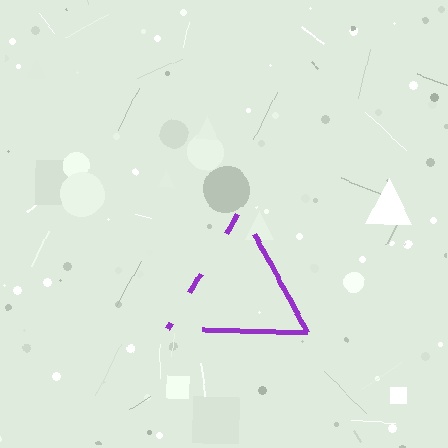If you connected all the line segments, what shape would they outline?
They would outline a triangle.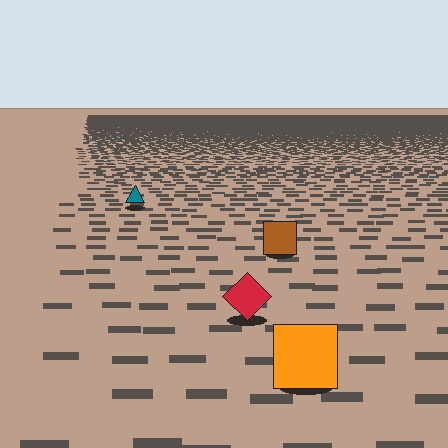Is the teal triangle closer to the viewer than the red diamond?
No. The red diamond is closer — you can tell from the texture gradient: the ground texture is coarser near it.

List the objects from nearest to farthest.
From nearest to farthest: the orange square, the red diamond, the brown square, the teal triangle.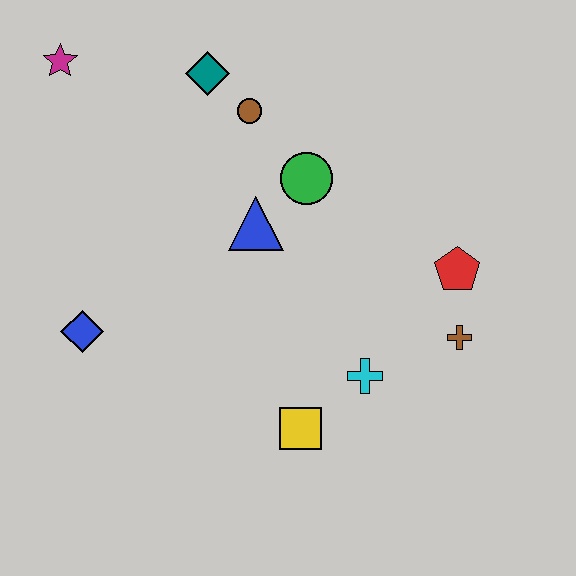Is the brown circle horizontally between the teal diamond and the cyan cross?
Yes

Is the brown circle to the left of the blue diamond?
No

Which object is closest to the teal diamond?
The brown circle is closest to the teal diamond.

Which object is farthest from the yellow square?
The magenta star is farthest from the yellow square.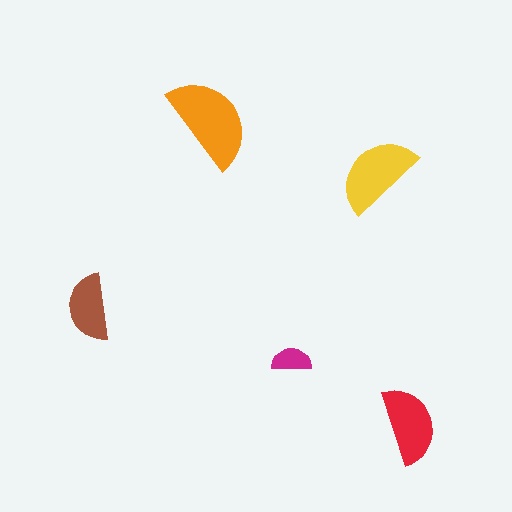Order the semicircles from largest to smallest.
the orange one, the yellow one, the red one, the brown one, the magenta one.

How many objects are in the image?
There are 5 objects in the image.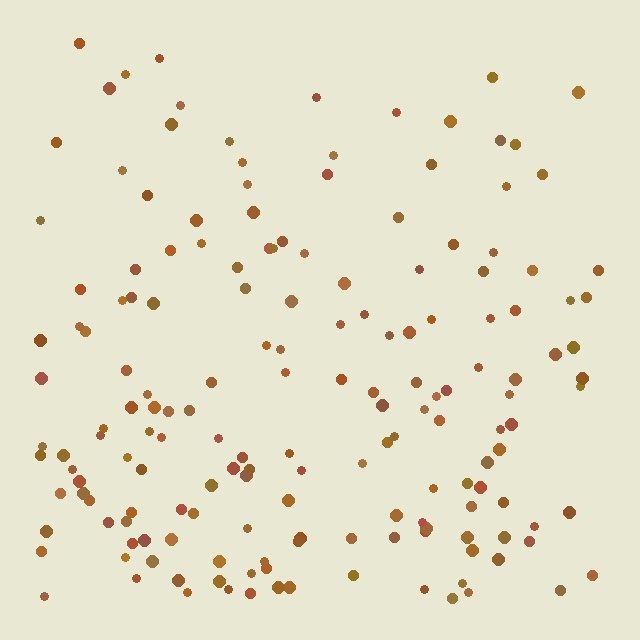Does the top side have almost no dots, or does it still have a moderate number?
Still a moderate number, just noticeably fewer than the bottom.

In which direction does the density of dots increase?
From top to bottom, with the bottom side densest.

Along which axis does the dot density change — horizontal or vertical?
Vertical.